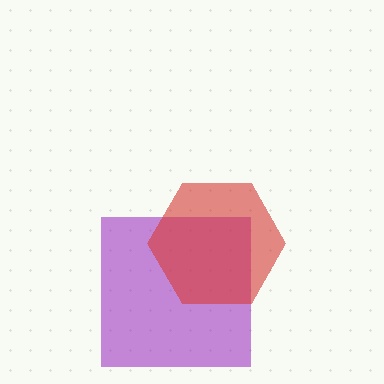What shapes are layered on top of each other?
The layered shapes are: a purple square, a red hexagon.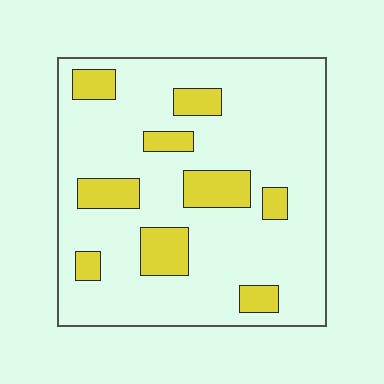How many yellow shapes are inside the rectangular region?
9.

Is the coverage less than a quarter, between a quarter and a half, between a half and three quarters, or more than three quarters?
Less than a quarter.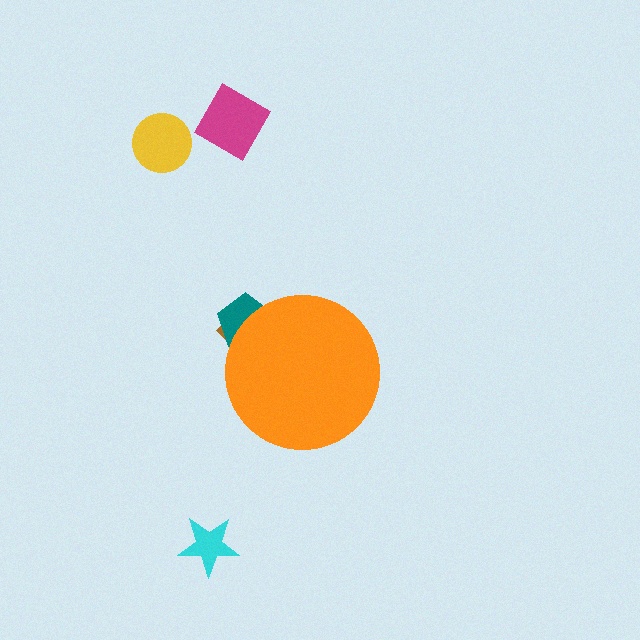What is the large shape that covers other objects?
An orange circle.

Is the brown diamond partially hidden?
Yes, the brown diamond is partially hidden behind the orange circle.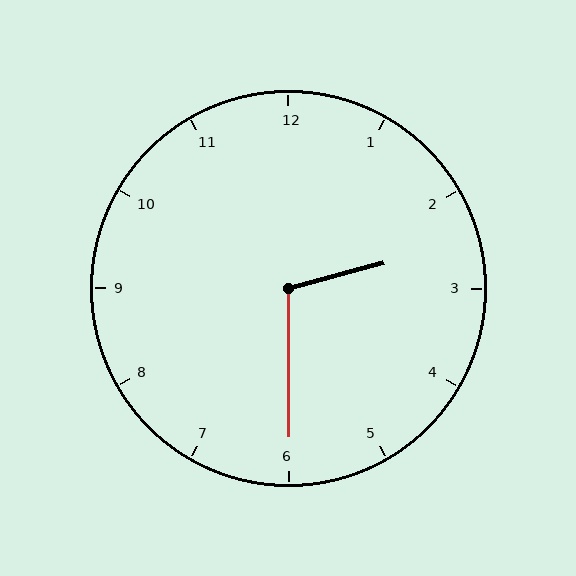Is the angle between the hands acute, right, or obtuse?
It is obtuse.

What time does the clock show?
2:30.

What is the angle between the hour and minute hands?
Approximately 105 degrees.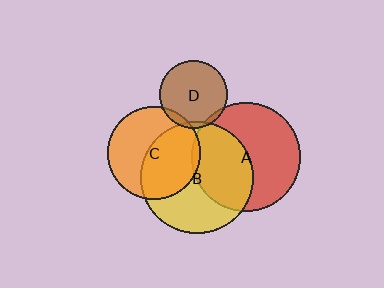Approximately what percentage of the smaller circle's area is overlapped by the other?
Approximately 5%.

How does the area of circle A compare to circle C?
Approximately 1.4 times.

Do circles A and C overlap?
Yes.